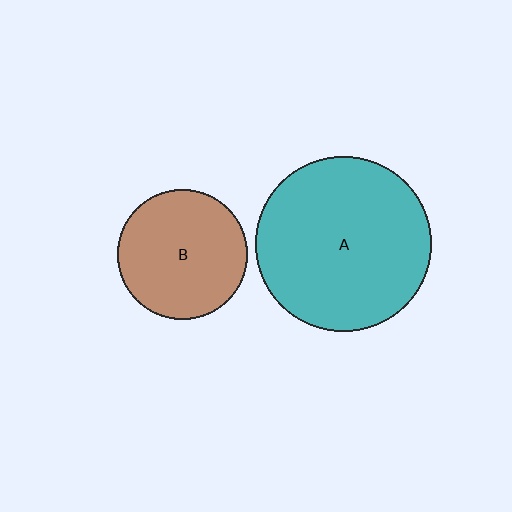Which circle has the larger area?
Circle A (teal).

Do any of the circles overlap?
No, none of the circles overlap.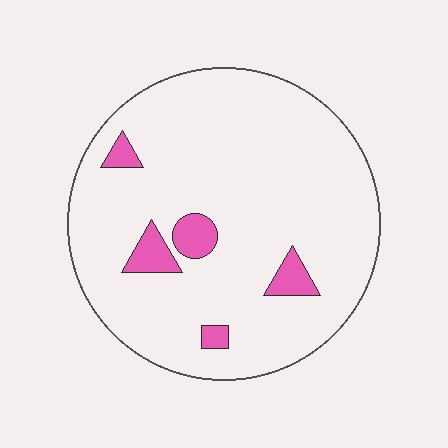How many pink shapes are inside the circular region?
5.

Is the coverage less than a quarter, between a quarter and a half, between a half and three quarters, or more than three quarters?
Less than a quarter.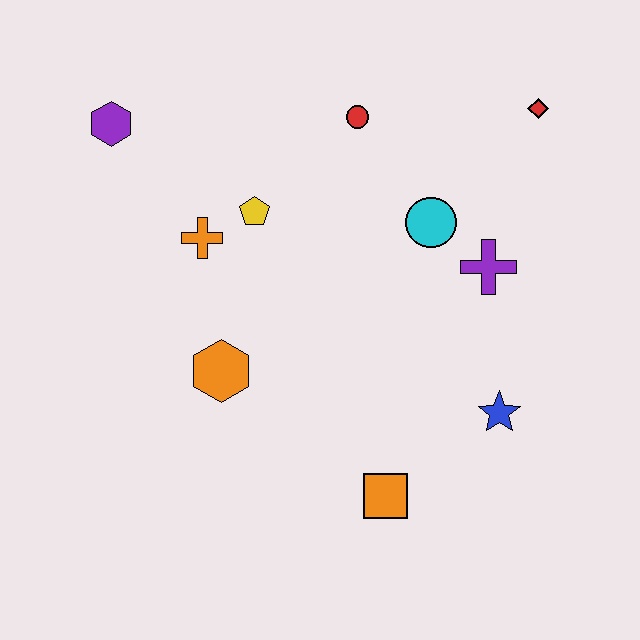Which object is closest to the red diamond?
The cyan circle is closest to the red diamond.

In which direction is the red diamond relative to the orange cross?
The red diamond is to the right of the orange cross.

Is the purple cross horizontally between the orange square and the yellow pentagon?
No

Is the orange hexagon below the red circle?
Yes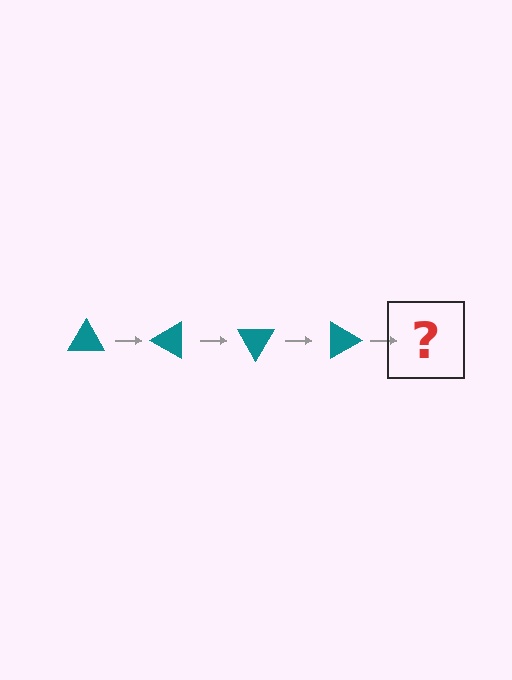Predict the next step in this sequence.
The next step is a teal triangle rotated 120 degrees.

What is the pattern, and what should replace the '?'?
The pattern is that the triangle rotates 30 degrees each step. The '?' should be a teal triangle rotated 120 degrees.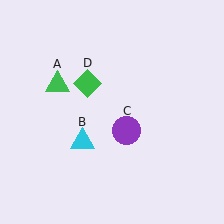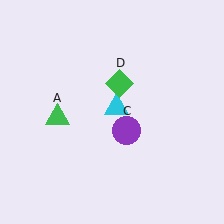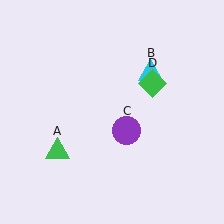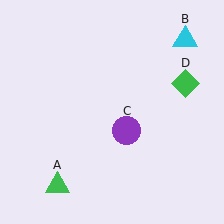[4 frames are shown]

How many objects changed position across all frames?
3 objects changed position: green triangle (object A), cyan triangle (object B), green diamond (object D).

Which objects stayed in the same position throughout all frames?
Purple circle (object C) remained stationary.